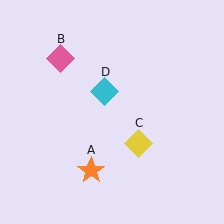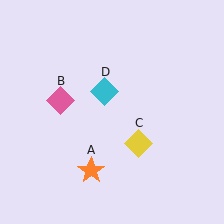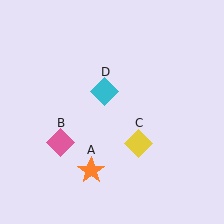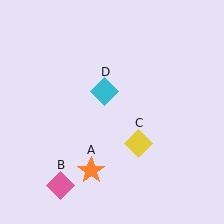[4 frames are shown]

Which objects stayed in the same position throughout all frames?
Orange star (object A) and yellow diamond (object C) and cyan diamond (object D) remained stationary.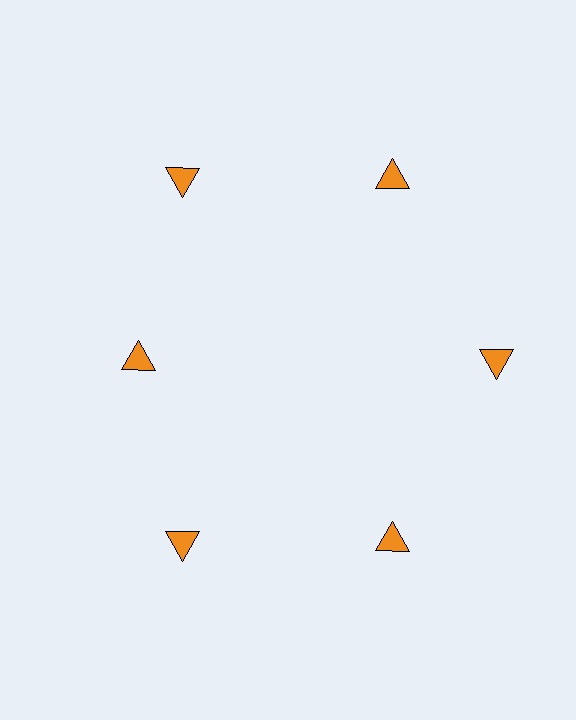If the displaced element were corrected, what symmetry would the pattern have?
It would have 6-fold rotational symmetry — the pattern would map onto itself every 60 degrees.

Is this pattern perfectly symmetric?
No. The 6 orange triangles are arranged in a ring, but one element near the 9 o'clock position is pulled inward toward the center, breaking the 6-fold rotational symmetry.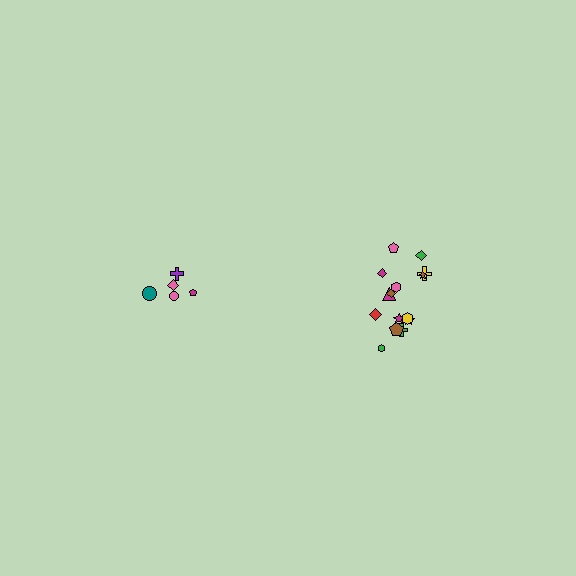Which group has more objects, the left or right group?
The right group.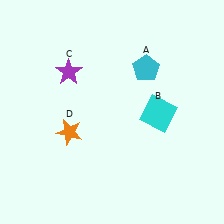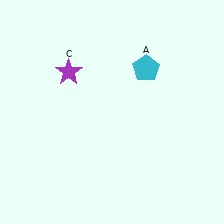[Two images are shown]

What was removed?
The cyan square (B), the orange star (D) were removed in Image 2.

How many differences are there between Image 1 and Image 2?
There are 2 differences between the two images.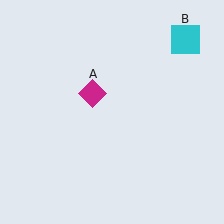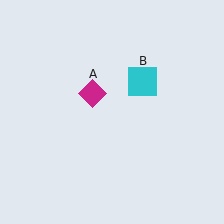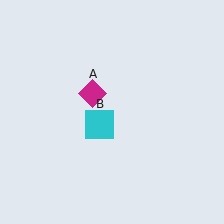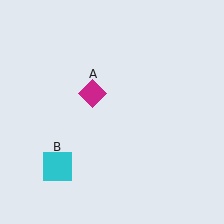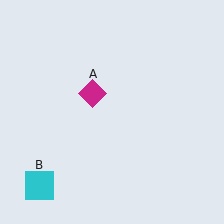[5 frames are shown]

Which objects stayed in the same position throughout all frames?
Magenta diamond (object A) remained stationary.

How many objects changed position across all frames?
1 object changed position: cyan square (object B).